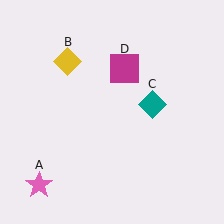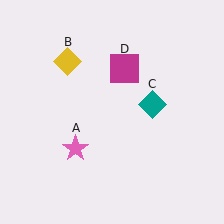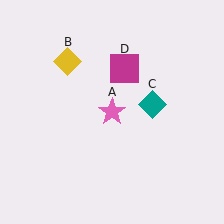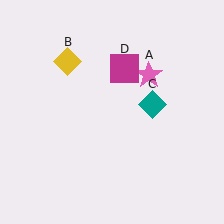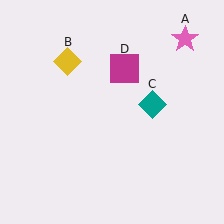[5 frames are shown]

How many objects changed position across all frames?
1 object changed position: pink star (object A).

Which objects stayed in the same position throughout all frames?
Yellow diamond (object B) and teal diamond (object C) and magenta square (object D) remained stationary.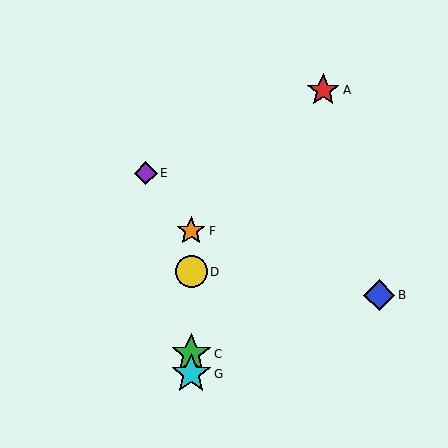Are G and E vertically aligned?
No, G is at x≈191 and E is at x≈146.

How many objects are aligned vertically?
4 objects (C, D, F, G) are aligned vertically.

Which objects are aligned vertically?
Objects C, D, F, G are aligned vertically.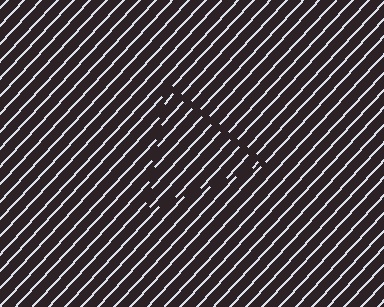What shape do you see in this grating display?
An illusory triangle. The interior of the shape contains the same grating, shifted by half a period — the contour is defined by the phase discontinuity where line-ends from the inner and outer gratings abut.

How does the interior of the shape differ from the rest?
The interior of the shape contains the same grating, shifted by half a period — the contour is defined by the phase discontinuity where line-ends from the inner and outer gratings abut.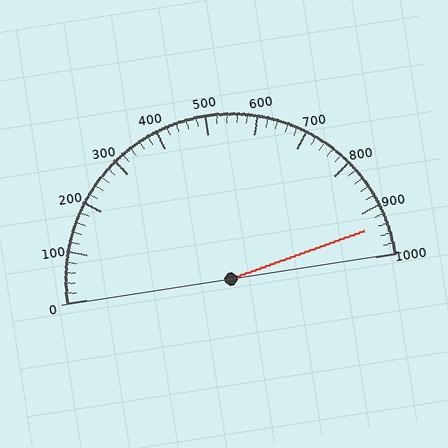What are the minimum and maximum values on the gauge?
The gauge ranges from 0 to 1000.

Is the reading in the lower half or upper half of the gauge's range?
The reading is in the upper half of the range (0 to 1000).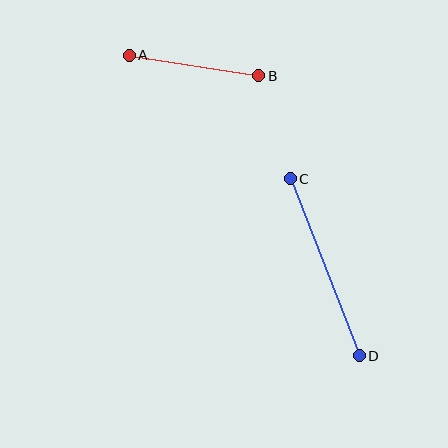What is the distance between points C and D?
The distance is approximately 190 pixels.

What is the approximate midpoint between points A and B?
The midpoint is at approximately (194, 66) pixels.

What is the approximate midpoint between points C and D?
The midpoint is at approximately (325, 267) pixels.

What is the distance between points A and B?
The distance is approximately 131 pixels.